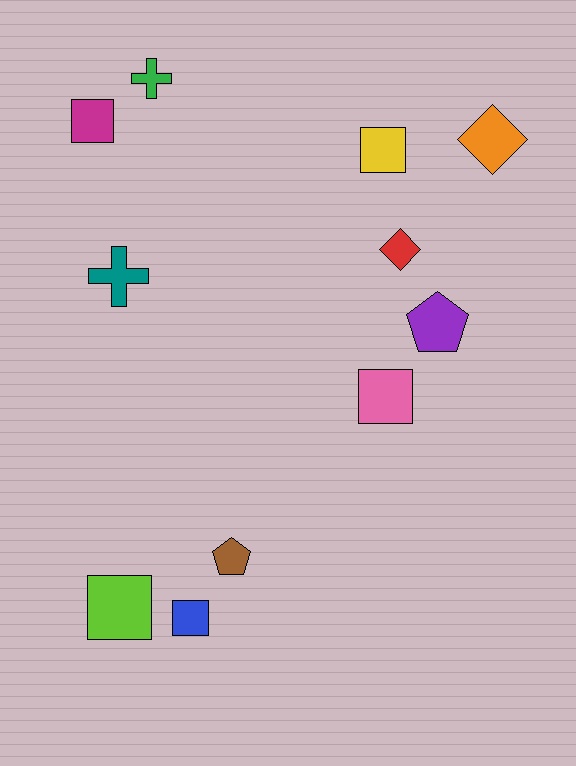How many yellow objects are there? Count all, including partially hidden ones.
There is 1 yellow object.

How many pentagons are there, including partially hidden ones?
There are 2 pentagons.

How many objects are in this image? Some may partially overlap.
There are 11 objects.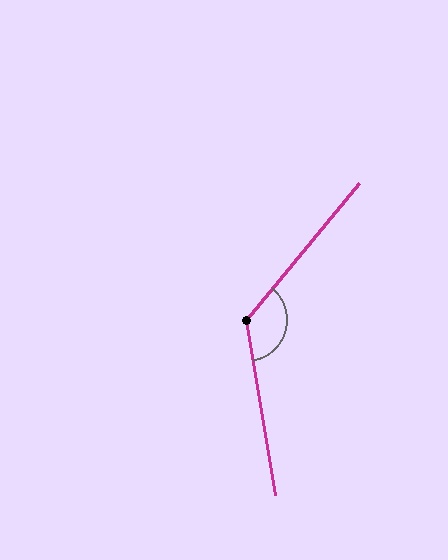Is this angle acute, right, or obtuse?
It is obtuse.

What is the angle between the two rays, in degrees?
Approximately 131 degrees.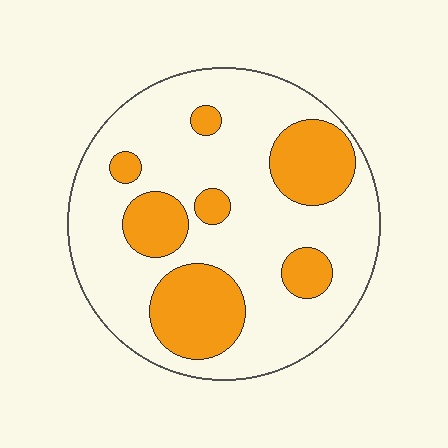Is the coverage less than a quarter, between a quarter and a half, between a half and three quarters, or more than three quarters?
Between a quarter and a half.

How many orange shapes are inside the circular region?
7.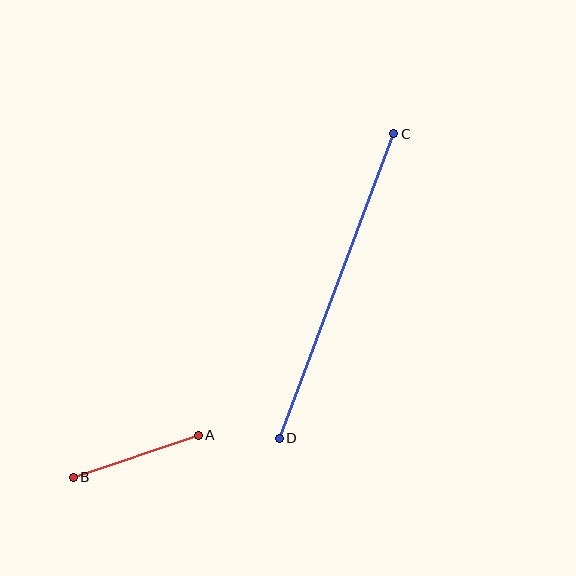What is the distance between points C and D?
The distance is approximately 325 pixels.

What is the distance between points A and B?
The distance is approximately 132 pixels.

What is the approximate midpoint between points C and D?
The midpoint is at approximately (337, 286) pixels.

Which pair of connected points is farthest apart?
Points C and D are farthest apart.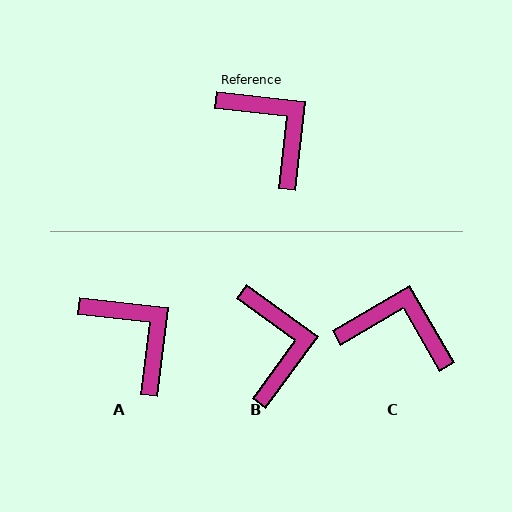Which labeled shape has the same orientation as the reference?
A.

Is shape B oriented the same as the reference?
No, it is off by about 29 degrees.